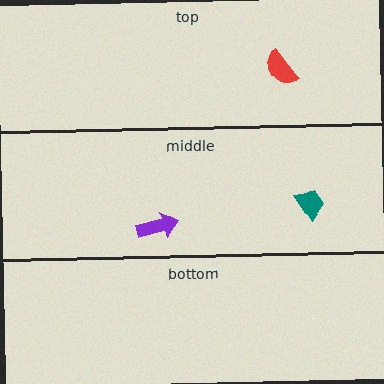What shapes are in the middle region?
The purple arrow, the teal trapezoid.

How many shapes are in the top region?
1.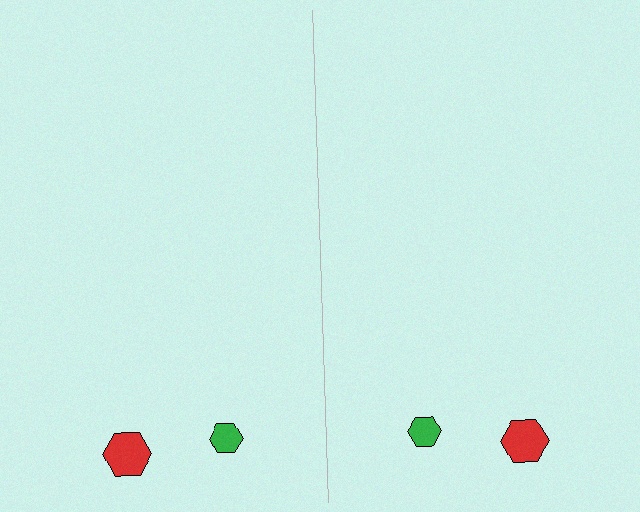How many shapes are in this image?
There are 4 shapes in this image.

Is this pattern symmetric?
Yes, this pattern has bilateral (reflection) symmetry.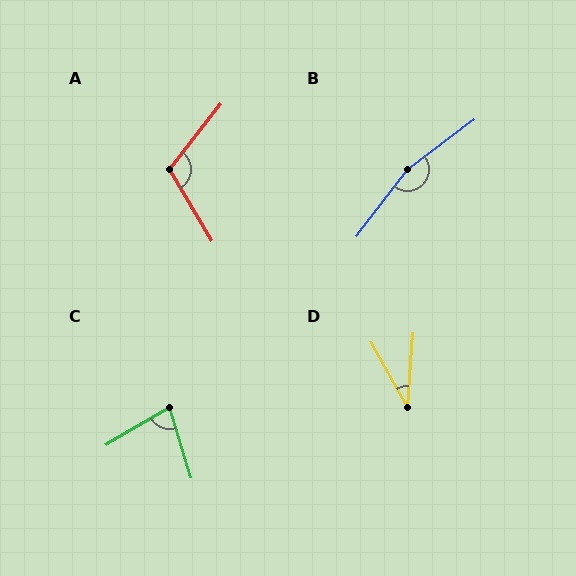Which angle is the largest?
B, at approximately 164 degrees.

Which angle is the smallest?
D, at approximately 33 degrees.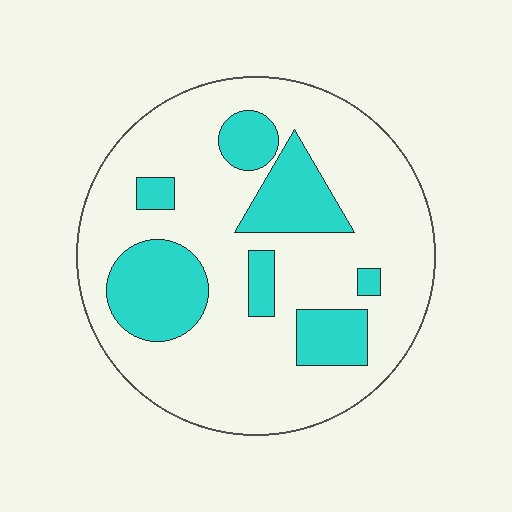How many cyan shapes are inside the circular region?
7.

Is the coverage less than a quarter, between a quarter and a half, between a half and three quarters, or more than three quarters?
Between a quarter and a half.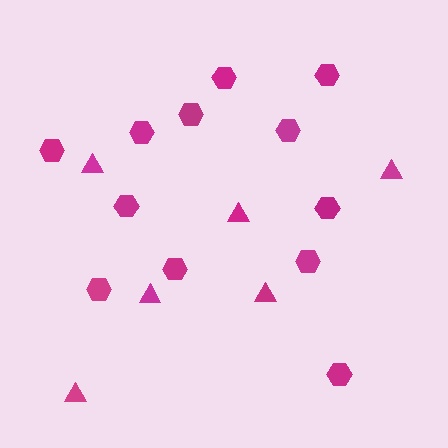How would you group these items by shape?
There are 2 groups: one group of triangles (6) and one group of hexagons (12).